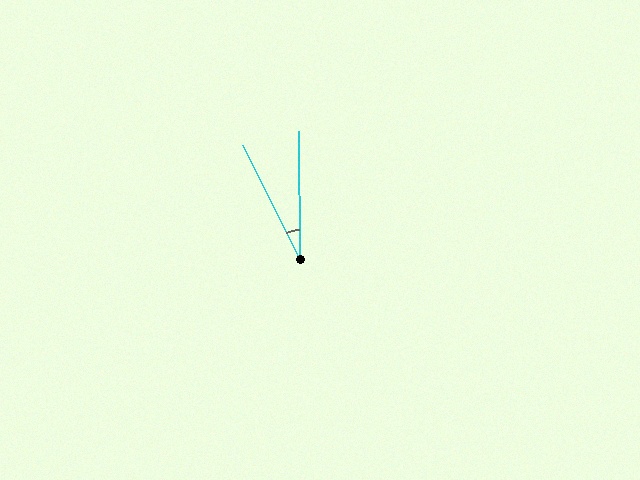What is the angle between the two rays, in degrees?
Approximately 26 degrees.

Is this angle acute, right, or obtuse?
It is acute.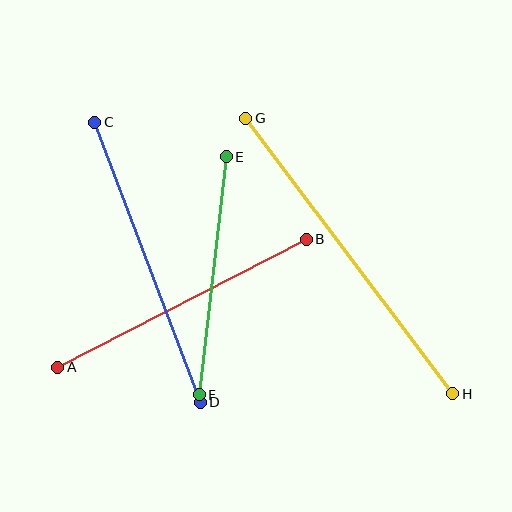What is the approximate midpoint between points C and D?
The midpoint is at approximately (148, 262) pixels.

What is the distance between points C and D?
The distance is approximately 299 pixels.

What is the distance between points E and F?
The distance is approximately 240 pixels.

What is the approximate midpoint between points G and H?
The midpoint is at approximately (349, 256) pixels.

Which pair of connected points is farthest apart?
Points G and H are farthest apart.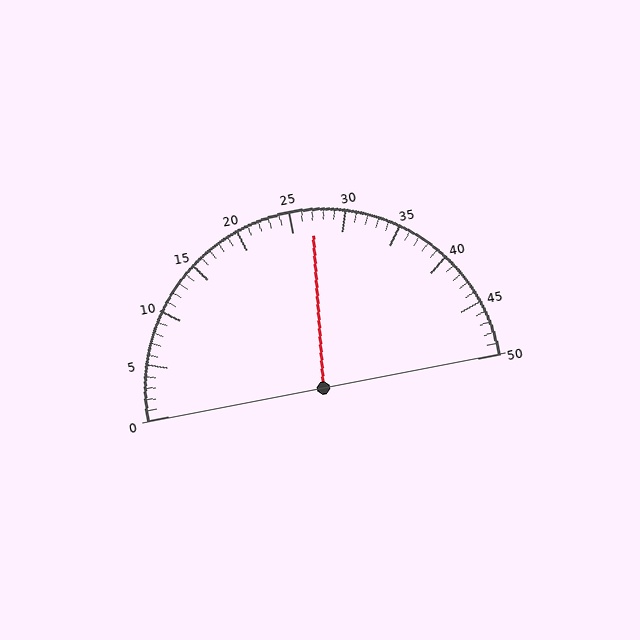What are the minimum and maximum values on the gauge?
The gauge ranges from 0 to 50.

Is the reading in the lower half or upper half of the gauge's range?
The reading is in the upper half of the range (0 to 50).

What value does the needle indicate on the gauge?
The needle indicates approximately 27.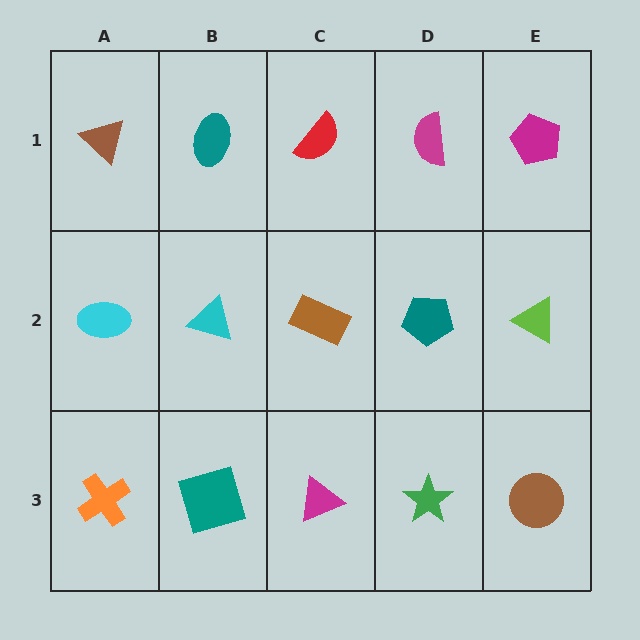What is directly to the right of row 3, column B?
A magenta triangle.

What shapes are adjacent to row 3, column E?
A lime triangle (row 2, column E), a green star (row 3, column D).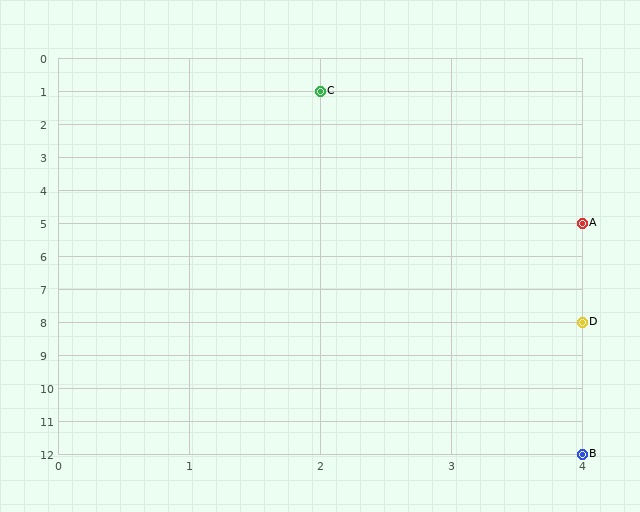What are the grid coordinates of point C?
Point C is at grid coordinates (2, 1).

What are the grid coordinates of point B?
Point B is at grid coordinates (4, 12).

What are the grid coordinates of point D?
Point D is at grid coordinates (4, 8).